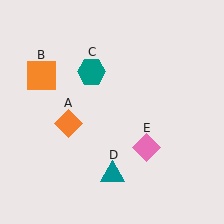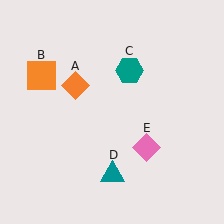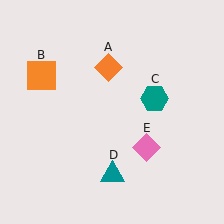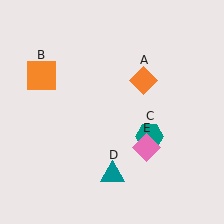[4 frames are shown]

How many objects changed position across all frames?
2 objects changed position: orange diamond (object A), teal hexagon (object C).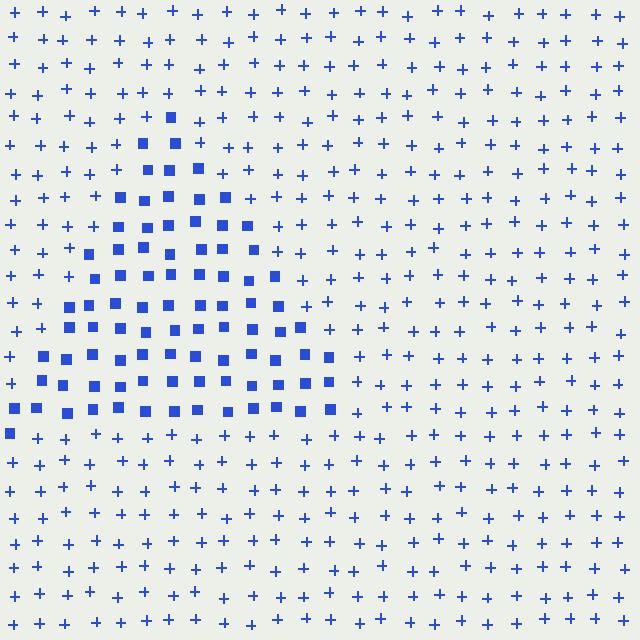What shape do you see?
I see a triangle.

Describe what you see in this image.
The image is filled with small blue elements arranged in a uniform grid. A triangle-shaped region contains squares, while the surrounding area contains plus signs. The boundary is defined purely by the change in element shape.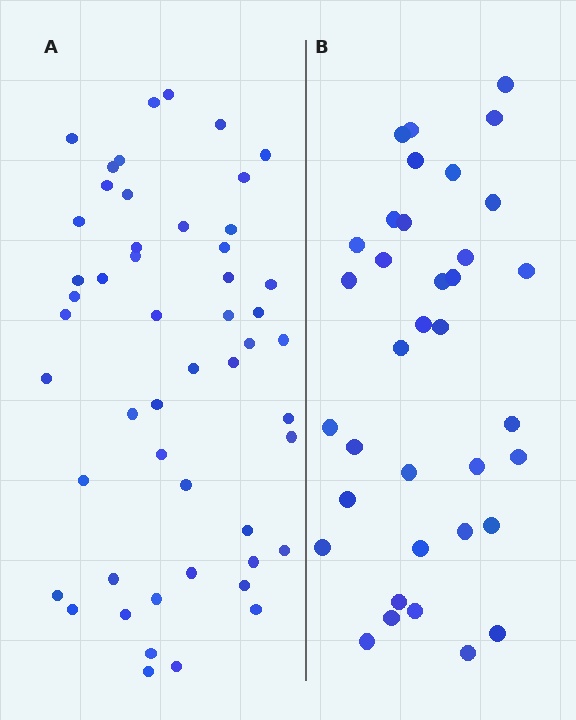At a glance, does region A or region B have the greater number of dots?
Region A (the left region) has more dots.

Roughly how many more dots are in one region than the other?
Region A has approximately 15 more dots than region B.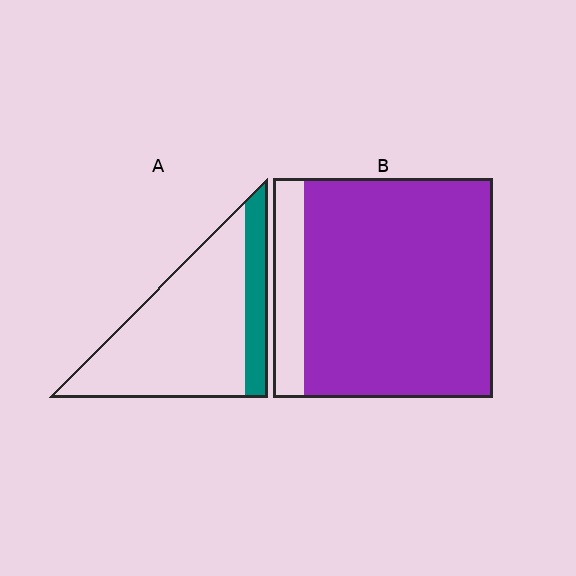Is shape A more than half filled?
No.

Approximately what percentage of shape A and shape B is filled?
A is approximately 20% and B is approximately 85%.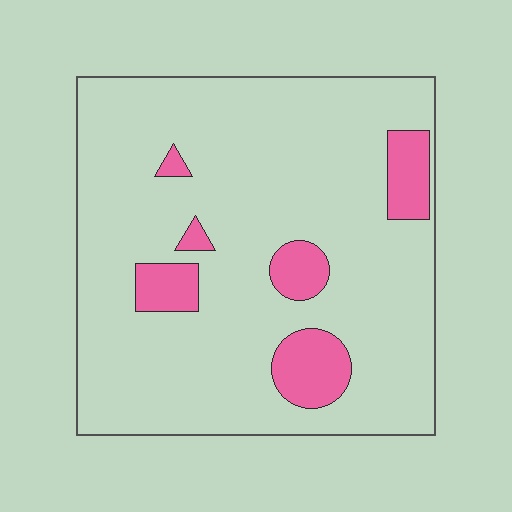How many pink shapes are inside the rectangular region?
6.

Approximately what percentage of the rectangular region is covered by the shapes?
Approximately 15%.